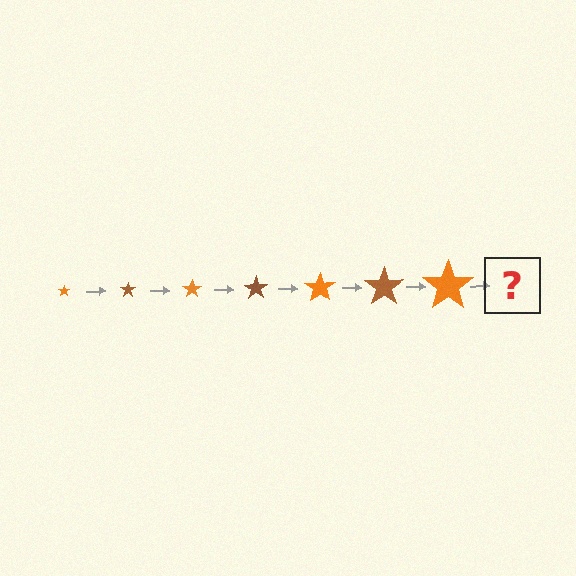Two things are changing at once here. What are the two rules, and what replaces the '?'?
The two rules are that the star grows larger each step and the color cycles through orange and brown. The '?' should be a brown star, larger than the previous one.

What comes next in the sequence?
The next element should be a brown star, larger than the previous one.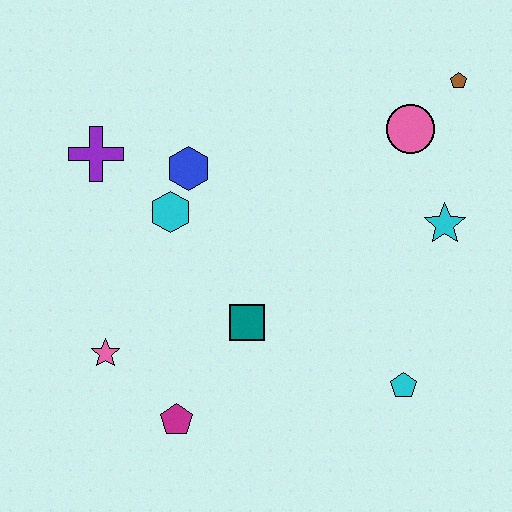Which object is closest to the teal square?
The magenta pentagon is closest to the teal square.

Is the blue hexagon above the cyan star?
Yes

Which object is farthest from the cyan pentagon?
The purple cross is farthest from the cyan pentagon.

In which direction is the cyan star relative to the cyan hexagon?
The cyan star is to the right of the cyan hexagon.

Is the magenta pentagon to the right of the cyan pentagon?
No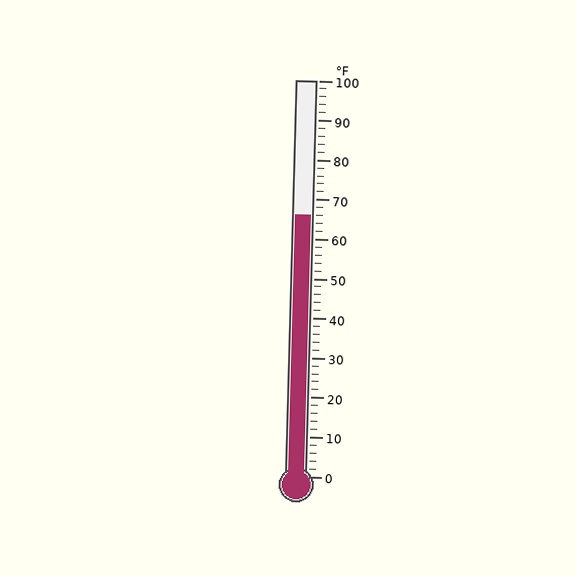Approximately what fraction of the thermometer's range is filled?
The thermometer is filled to approximately 65% of its range.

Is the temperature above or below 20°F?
The temperature is above 20°F.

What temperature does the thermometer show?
The thermometer shows approximately 66°F.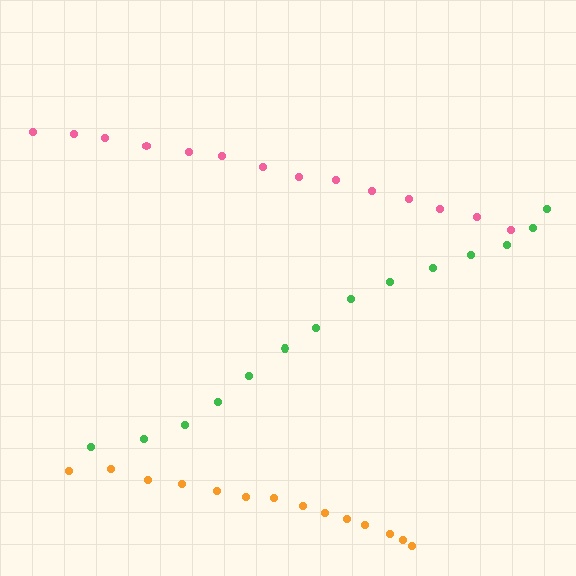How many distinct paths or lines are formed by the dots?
There are 3 distinct paths.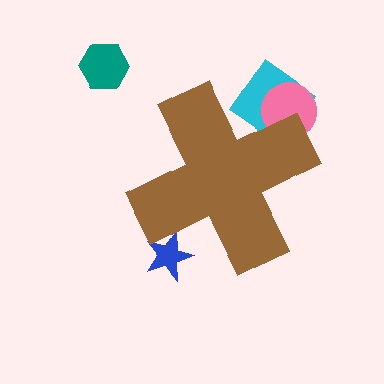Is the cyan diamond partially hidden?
Yes, the cyan diamond is partially hidden behind the brown cross.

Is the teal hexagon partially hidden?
No, the teal hexagon is fully visible.